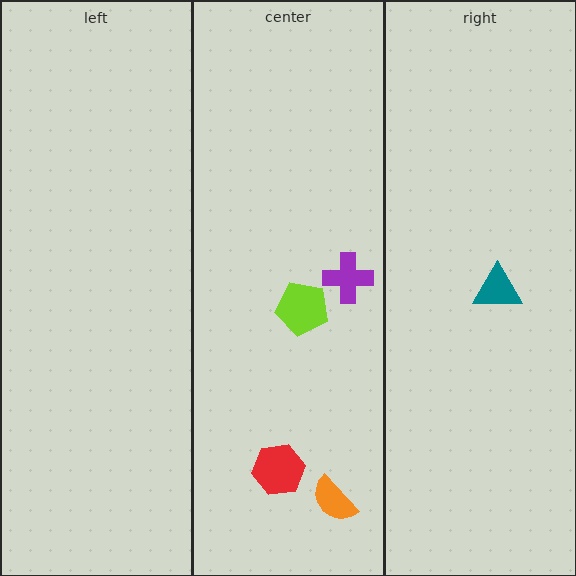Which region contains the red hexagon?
The center region.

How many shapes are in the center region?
4.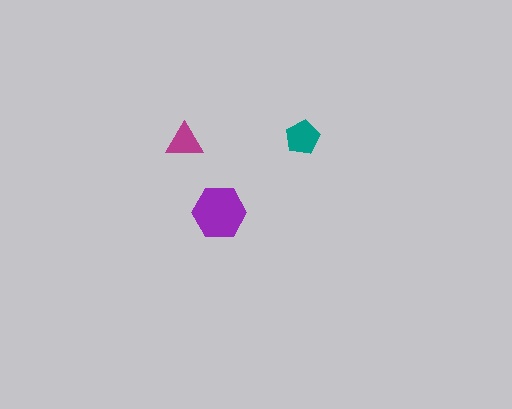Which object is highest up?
The teal pentagon is topmost.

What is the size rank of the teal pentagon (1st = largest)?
2nd.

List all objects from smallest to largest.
The magenta triangle, the teal pentagon, the purple hexagon.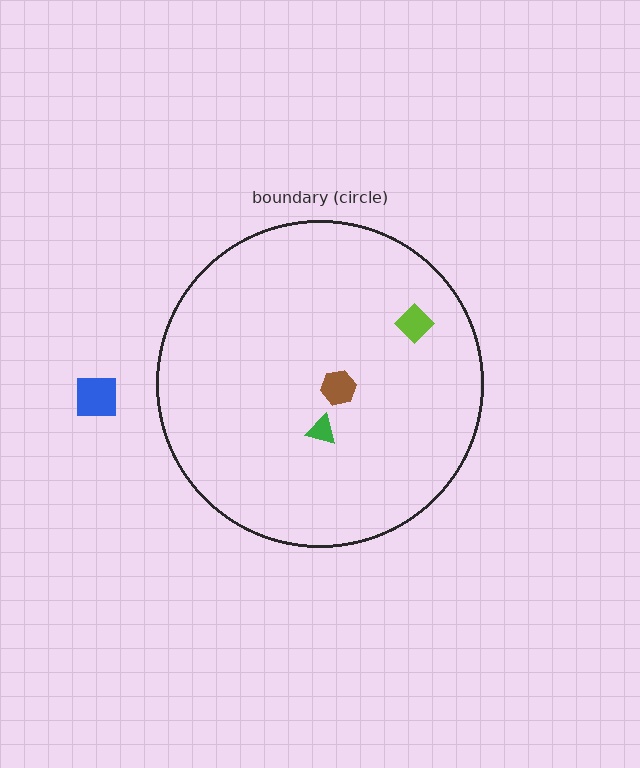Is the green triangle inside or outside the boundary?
Inside.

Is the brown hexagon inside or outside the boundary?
Inside.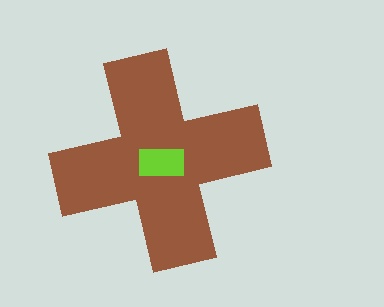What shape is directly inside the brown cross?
The lime rectangle.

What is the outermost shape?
The brown cross.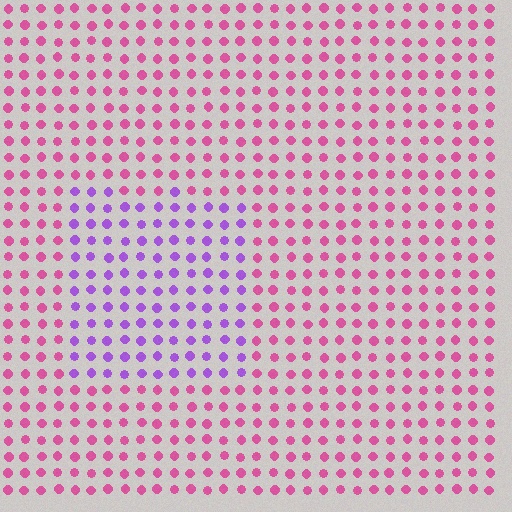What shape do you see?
I see a rectangle.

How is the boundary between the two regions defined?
The boundary is defined purely by a slight shift in hue (about 50 degrees). Spacing, size, and orientation are identical on both sides.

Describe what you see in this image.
The image is filled with small pink elements in a uniform arrangement. A rectangle-shaped region is visible where the elements are tinted to a slightly different hue, forming a subtle color boundary.